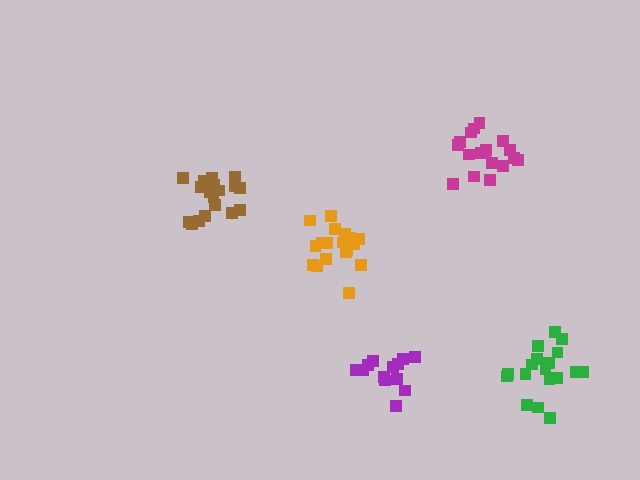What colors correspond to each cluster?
The clusters are colored: magenta, brown, orange, green, purple.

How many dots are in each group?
Group 1: 18 dots, Group 2: 18 dots, Group 3: 18 dots, Group 4: 18 dots, Group 5: 13 dots (85 total).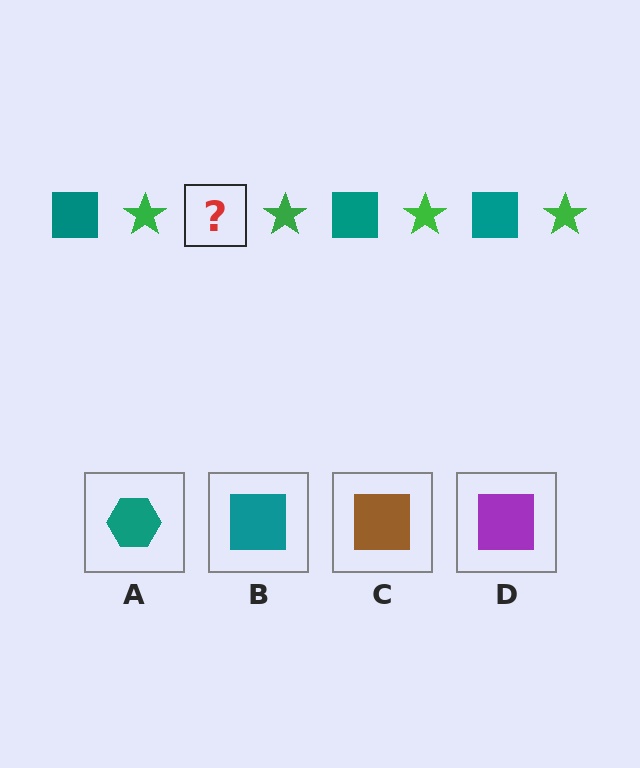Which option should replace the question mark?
Option B.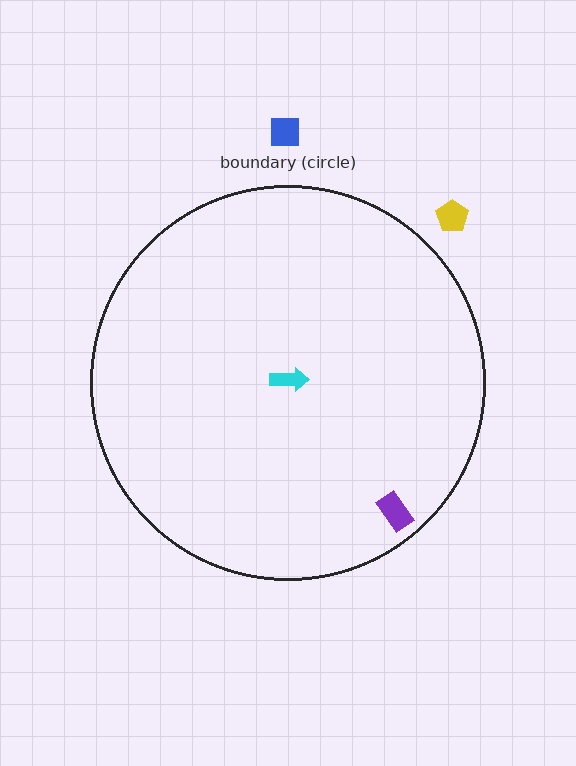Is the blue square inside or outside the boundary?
Outside.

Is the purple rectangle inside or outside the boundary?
Inside.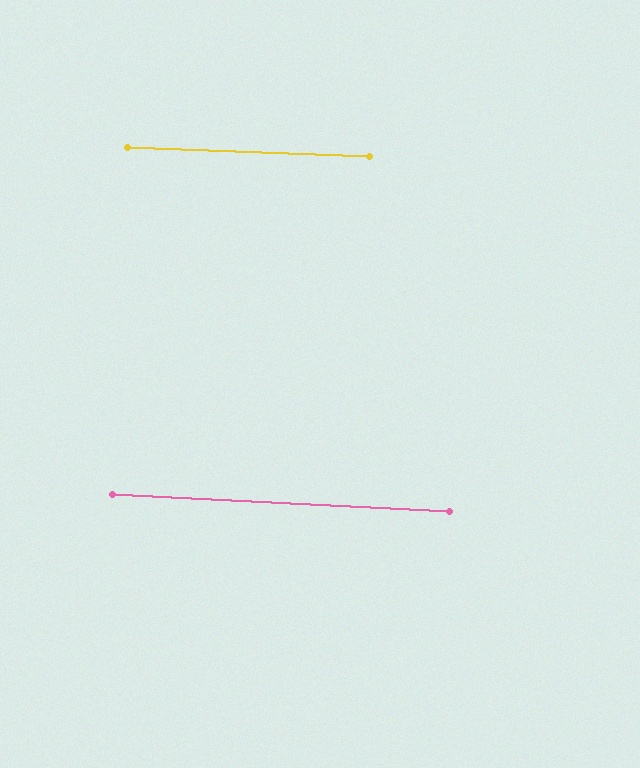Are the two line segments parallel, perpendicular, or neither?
Parallel — their directions differ by only 0.6°.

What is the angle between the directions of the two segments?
Approximately 1 degree.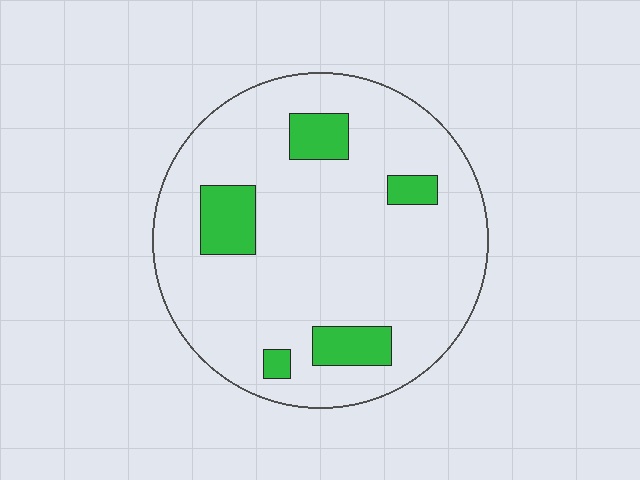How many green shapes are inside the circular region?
5.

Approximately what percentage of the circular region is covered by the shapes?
Approximately 15%.